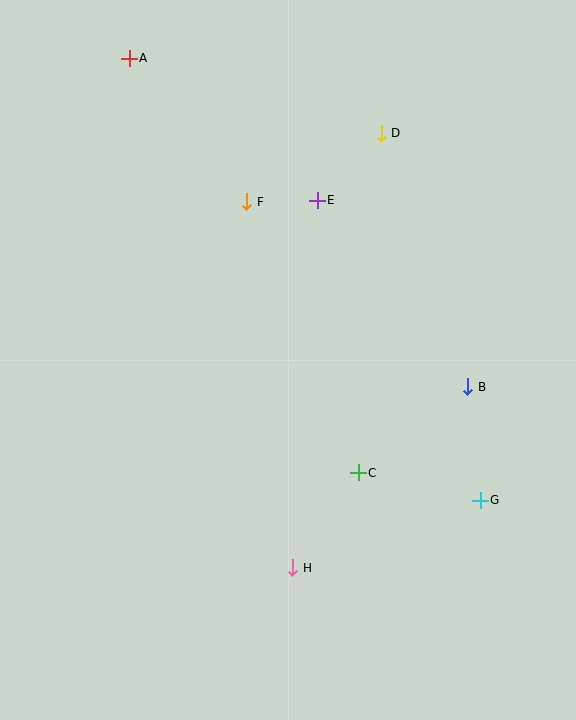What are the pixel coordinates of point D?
Point D is at (381, 133).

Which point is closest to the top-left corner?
Point A is closest to the top-left corner.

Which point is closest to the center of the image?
Point C at (358, 473) is closest to the center.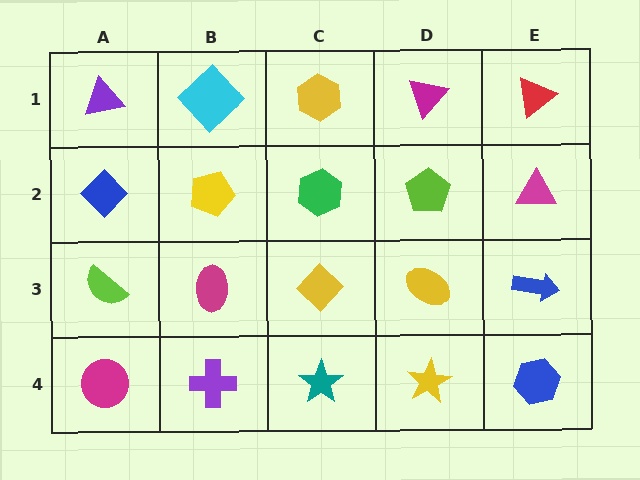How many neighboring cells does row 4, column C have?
3.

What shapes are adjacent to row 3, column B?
A yellow pentagon (row 2, column B), a purple cross (row 4, column B), a lime semicircle (row 3, column A), a yellow diamond (row 3, column C).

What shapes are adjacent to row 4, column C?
A yellow diamond (row 3, column C), a purple cross (row 4, column B), a yellow star (row 4, column D).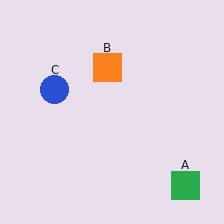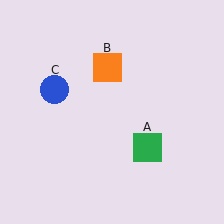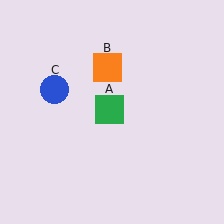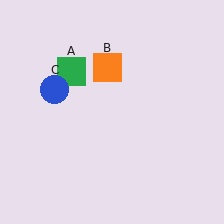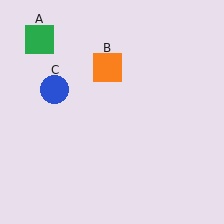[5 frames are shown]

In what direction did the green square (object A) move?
The green square (object A) moved up and to the left.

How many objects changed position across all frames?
1 object changed position: green square (object A).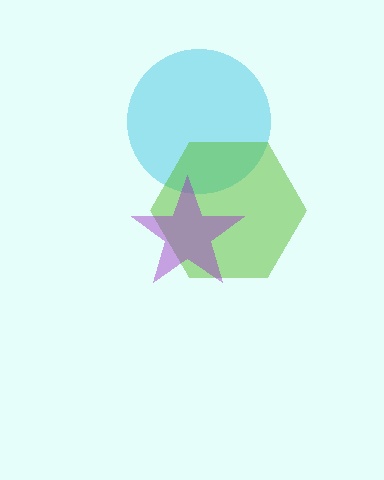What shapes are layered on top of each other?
The layered shapes are: a cyan circle, a lime hexagon, a purple star.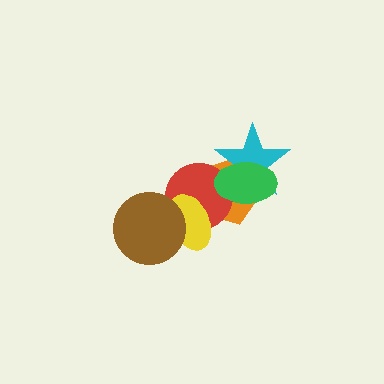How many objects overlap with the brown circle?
2 objects overlap with the brown circle.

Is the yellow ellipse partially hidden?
Yes, it is partially covered by another shape.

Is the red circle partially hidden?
Yes, it is partially covered by another shape.